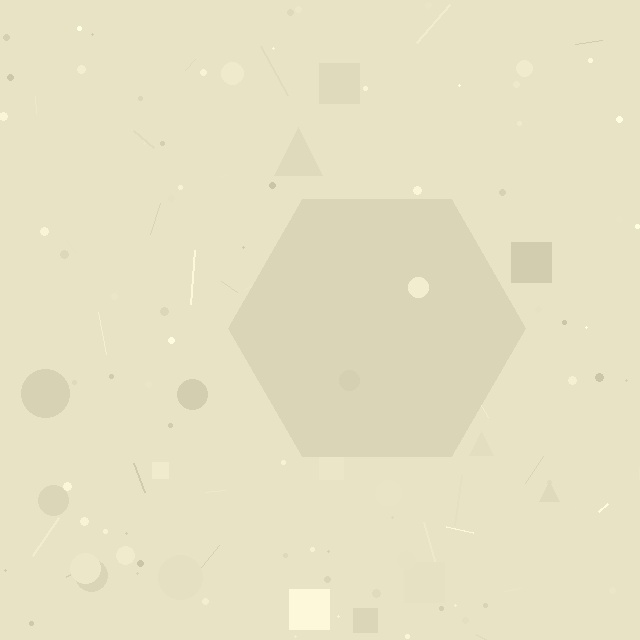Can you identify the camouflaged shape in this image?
The camouflaged shape is a hexagon.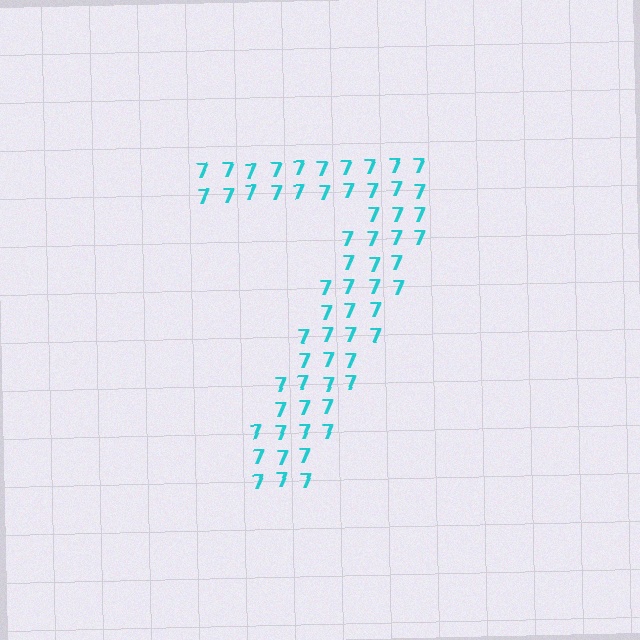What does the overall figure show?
The overall figure shows the digit 7.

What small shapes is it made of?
It is made of small digit 7's.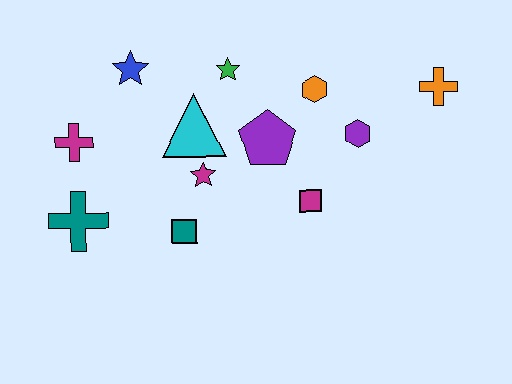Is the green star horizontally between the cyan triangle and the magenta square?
Yes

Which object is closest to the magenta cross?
The teal cross is closest to the magenta cross.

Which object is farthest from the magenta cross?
The orange cross is farthest from the magenta cross.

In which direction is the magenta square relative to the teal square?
The magenta square is to the right of the teal square.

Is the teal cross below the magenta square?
Yes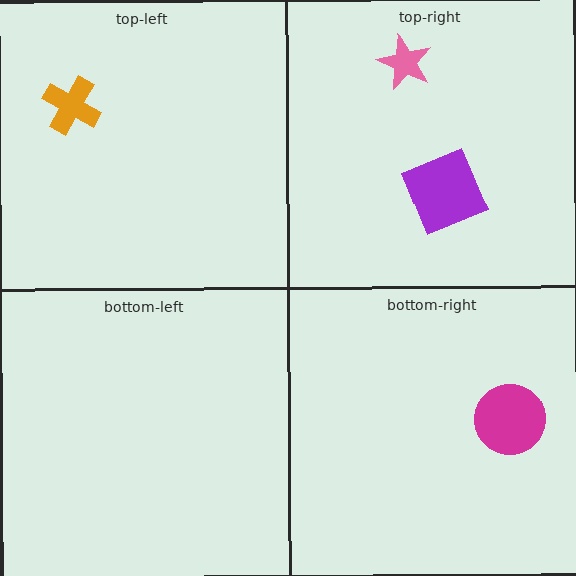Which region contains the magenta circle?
The bottom-right region.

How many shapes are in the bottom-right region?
1.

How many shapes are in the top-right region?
2.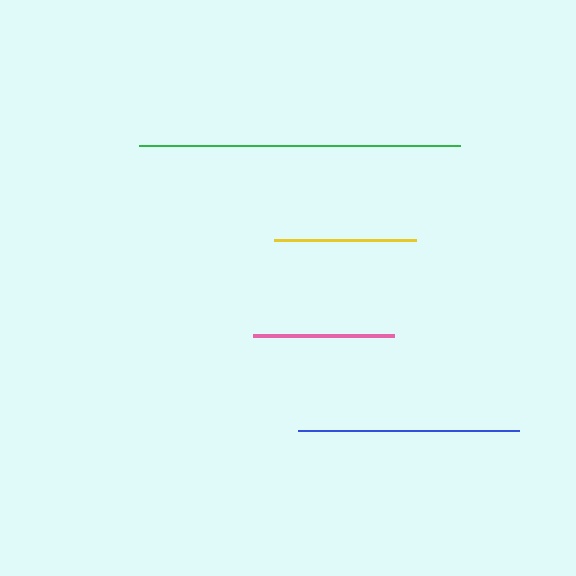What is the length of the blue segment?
The blue segment is approximately 221 pixels long.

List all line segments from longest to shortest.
From longest to shortest: green, blue, pink, yellow.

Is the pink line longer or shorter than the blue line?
The blue line is longer than the pink line.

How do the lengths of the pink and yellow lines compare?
The pink and yellow lines are approximately the same length.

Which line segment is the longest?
The green line is the longest at approximately 322 pixels.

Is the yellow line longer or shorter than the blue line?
The blue line is longer than the yellow line.